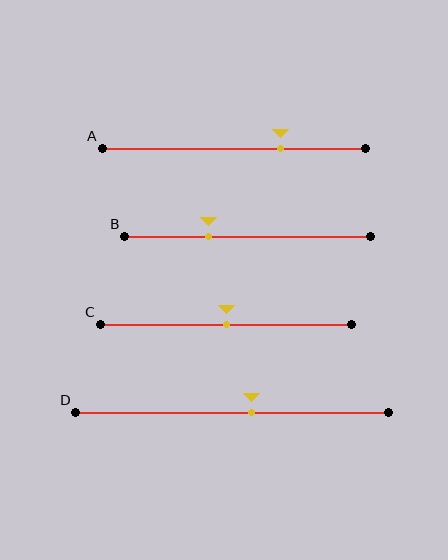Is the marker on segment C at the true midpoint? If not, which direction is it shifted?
Yes, the marker on segment C is at the true midpoint.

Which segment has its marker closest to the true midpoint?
Segment C has its marker closest to the true midpoint.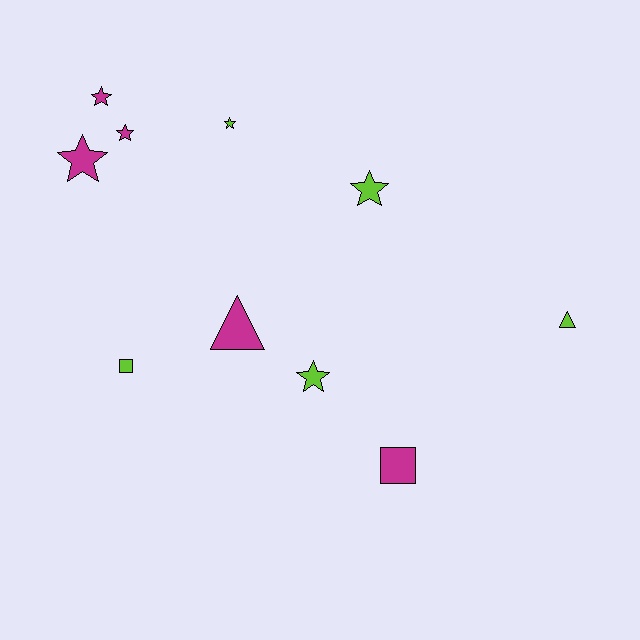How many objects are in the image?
There are 10 objects.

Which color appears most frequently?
Lime, with 5 objects.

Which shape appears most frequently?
Star, with 6 objects.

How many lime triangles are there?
There is 1 lime triangle.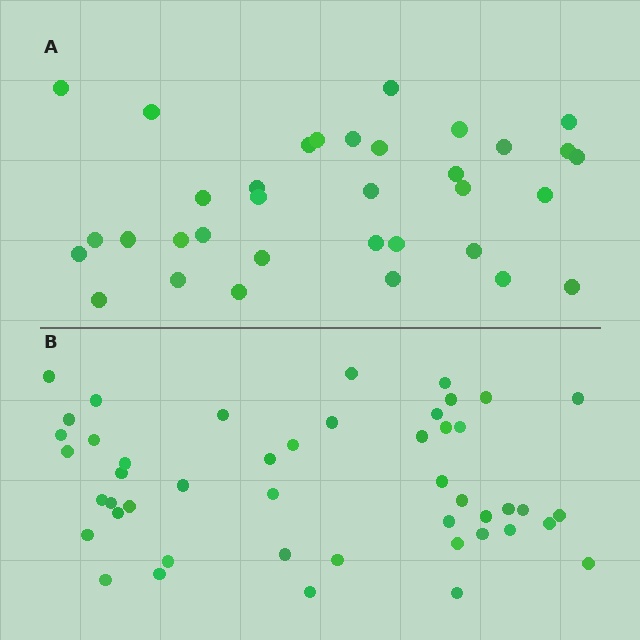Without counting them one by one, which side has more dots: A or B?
Region B (the bottom region) has more dots.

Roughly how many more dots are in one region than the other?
Region B has approximately 15 more dots than region A.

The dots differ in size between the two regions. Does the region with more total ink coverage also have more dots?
No. Region A has more total ink coverage because its dots are larger, but region B actually contains more individual dots. Total area can be misleading — the number of items is what matters here.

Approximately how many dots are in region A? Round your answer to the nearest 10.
About 30 dots. (The exact count is 34, which rounds to 30.)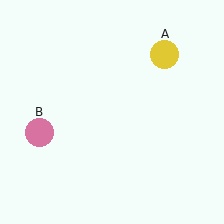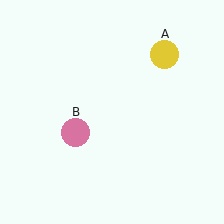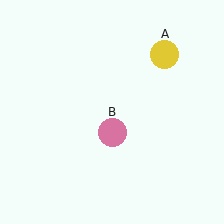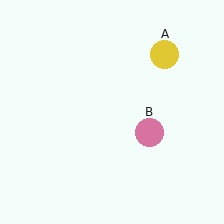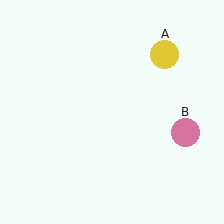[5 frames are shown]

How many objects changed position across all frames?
1 object changed position: pink circle (object B).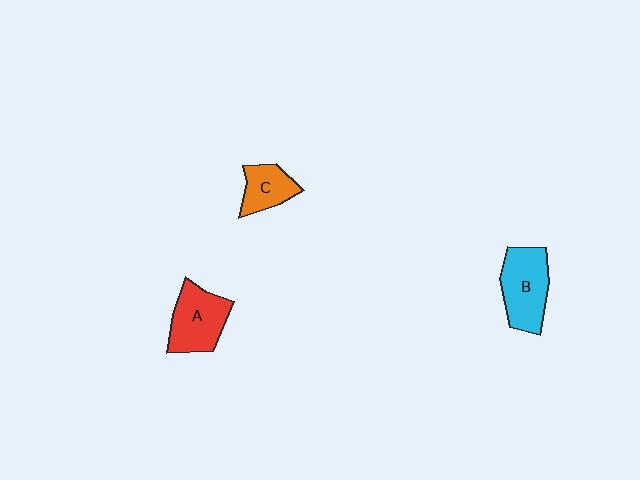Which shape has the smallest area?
Shape C (orange).